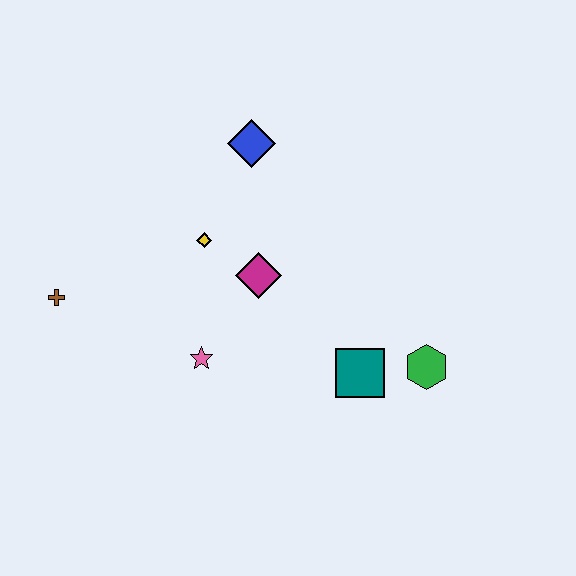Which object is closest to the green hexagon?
The teal square is closest to the green hexagon.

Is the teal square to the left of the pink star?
No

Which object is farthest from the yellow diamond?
The green hexagon is farthest from the yellow diamond.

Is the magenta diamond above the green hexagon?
Yes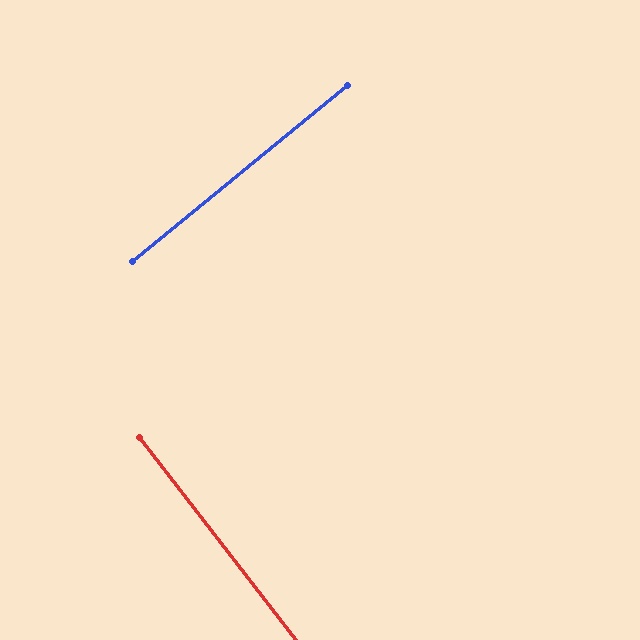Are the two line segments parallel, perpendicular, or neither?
Perpendicular — they meet at approximately 88°.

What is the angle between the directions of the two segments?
Approximately 88 degrees.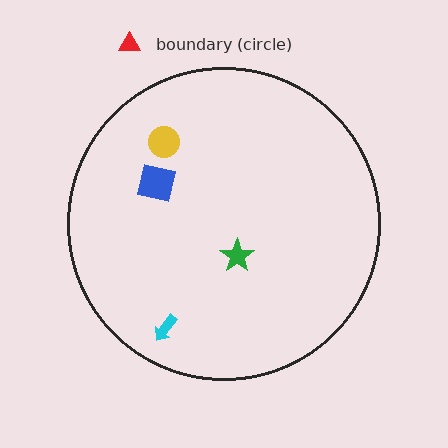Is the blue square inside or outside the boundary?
Inside.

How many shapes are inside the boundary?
4 inside, 1 outside.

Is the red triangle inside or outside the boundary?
Outside.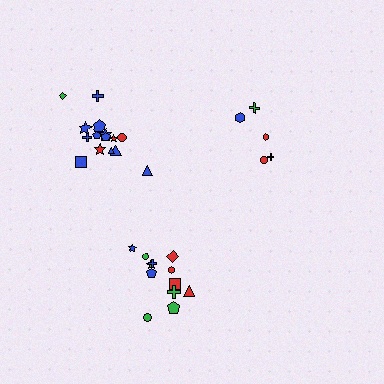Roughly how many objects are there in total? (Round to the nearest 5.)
Roughly 30 objects in total.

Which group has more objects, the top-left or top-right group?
The top-left group.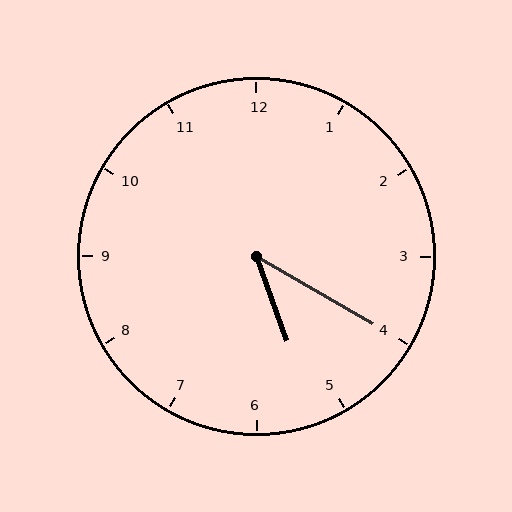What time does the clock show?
5:20.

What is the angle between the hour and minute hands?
Approximately 40 degrees.